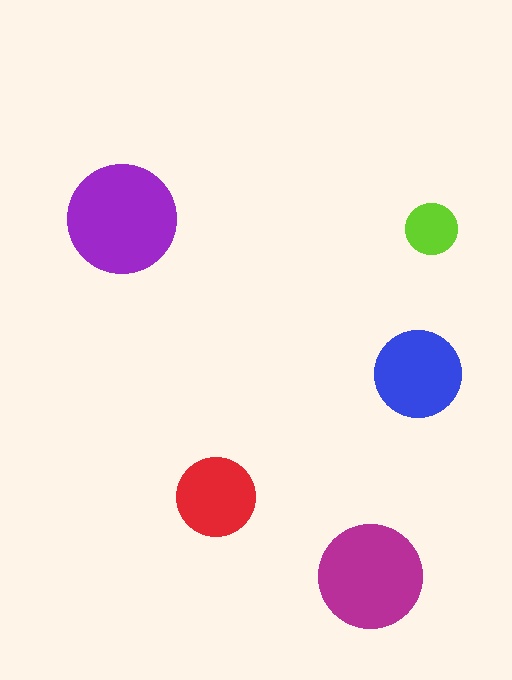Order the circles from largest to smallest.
the purple one, the magenta one, the blue one, the red one, the lime one.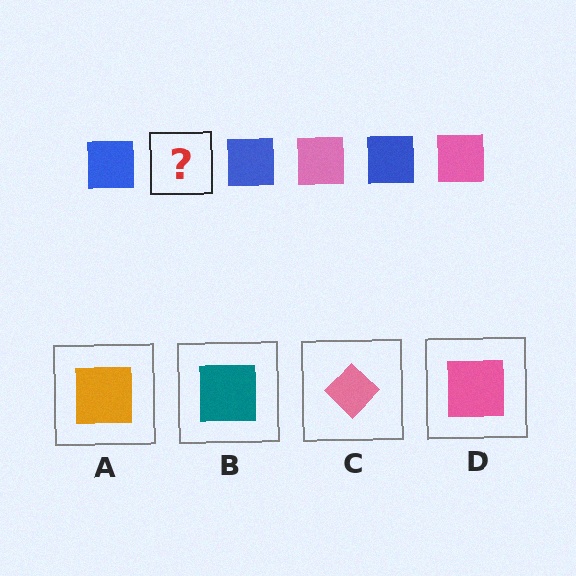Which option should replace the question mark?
Option D.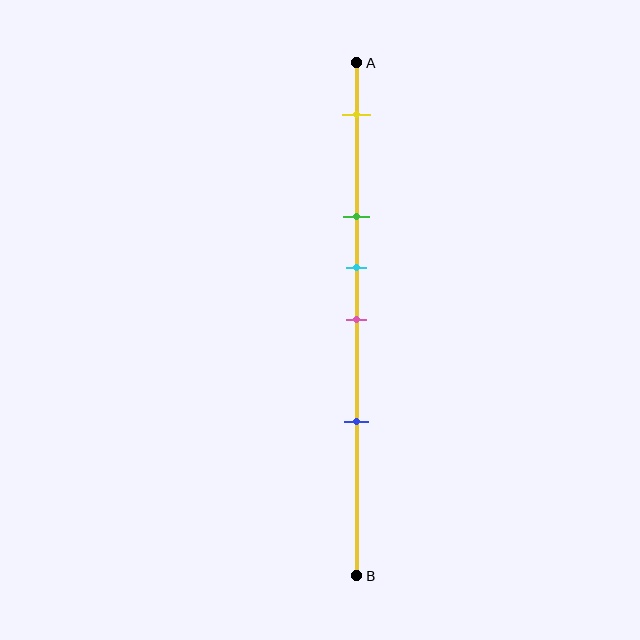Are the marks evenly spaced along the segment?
No, the marks are not evenly spaced.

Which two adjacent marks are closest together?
The cyan and pink marks are the closest adjacent pair.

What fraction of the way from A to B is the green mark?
The green mark is approximately 30% (0.3) of the way from A to B.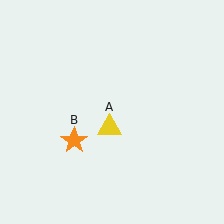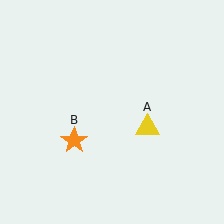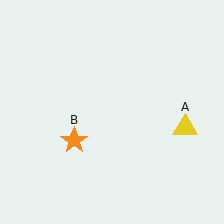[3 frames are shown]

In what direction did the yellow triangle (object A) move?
The yellow triangle (object A) moved right.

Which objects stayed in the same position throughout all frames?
Orange star (object B) remained stationary.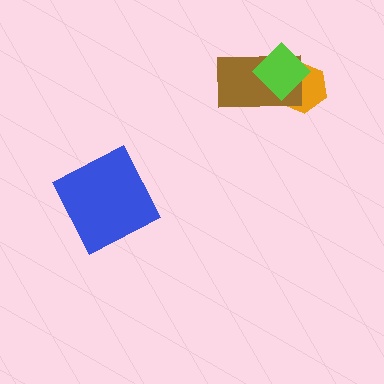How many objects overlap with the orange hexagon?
2 objects overlap with the orange hexagon.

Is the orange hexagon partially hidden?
Yes, it is partially covered by another shape.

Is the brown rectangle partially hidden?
Yes, it is partially covered by another shape.